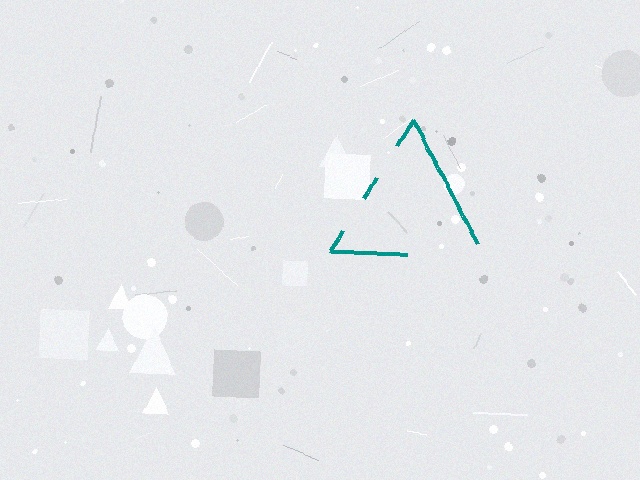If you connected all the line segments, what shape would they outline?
They would outline a triangle.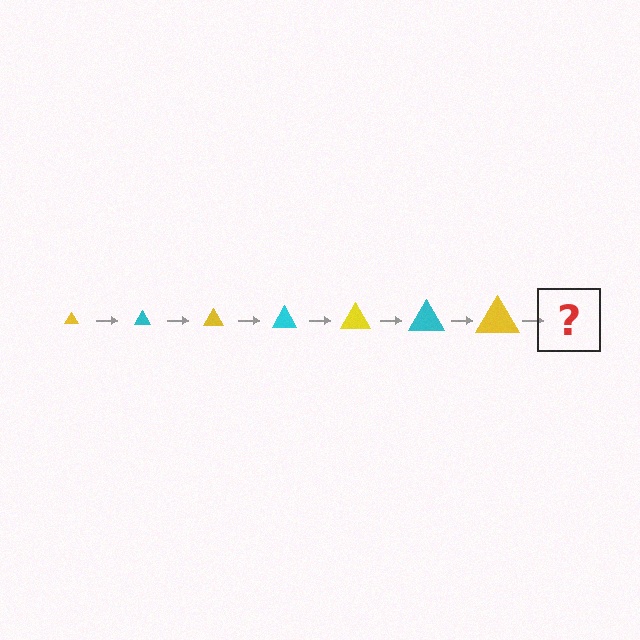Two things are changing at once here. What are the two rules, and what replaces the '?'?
The two rules are that the triangle grows larger each step and the color cycles through yellow and cyan. The '?' should be a cyan triangle, larger than the previous one.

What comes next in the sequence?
The next element should be a cyan triangle, larger than the previous one.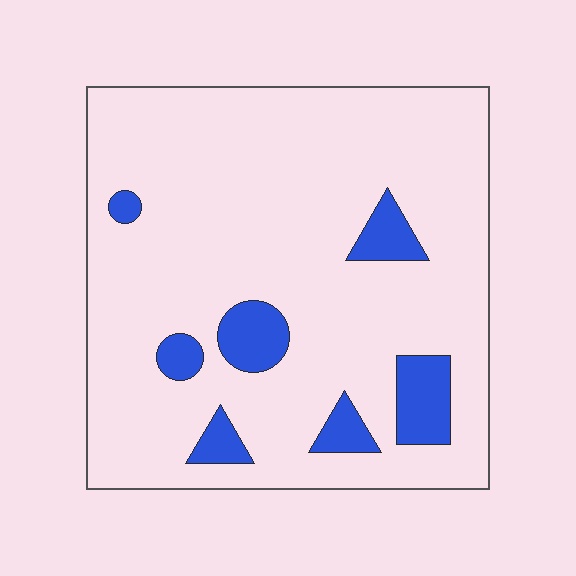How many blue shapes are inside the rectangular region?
7.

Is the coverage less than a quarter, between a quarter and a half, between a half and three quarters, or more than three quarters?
Less than a quarter.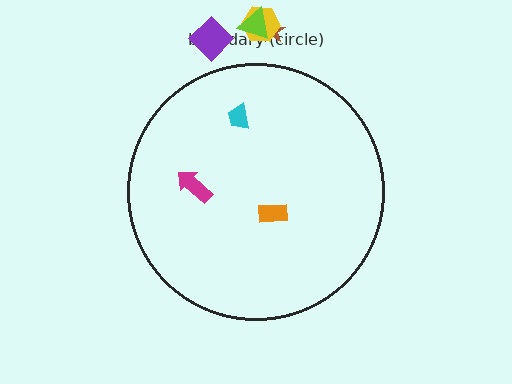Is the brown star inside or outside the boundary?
Outside.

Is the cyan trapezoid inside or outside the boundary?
Inside.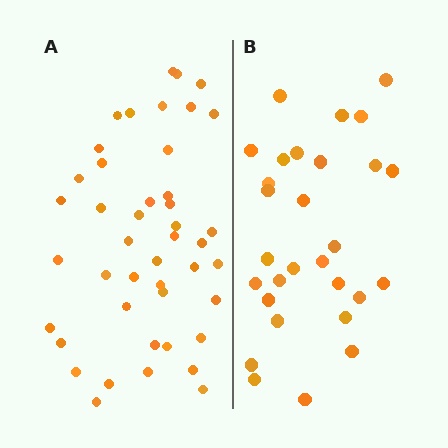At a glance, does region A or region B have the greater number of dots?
Region A (the left region) has more dots.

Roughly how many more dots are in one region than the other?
Region A has approximately 15 more dots than region B.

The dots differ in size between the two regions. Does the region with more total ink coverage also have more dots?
No. Region B has more total ink coverage because its dots are larger, but region A actually contains more individual dots. Total area can be misleading — the number of items is what matters here.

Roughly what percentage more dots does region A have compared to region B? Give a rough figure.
About 50% more.